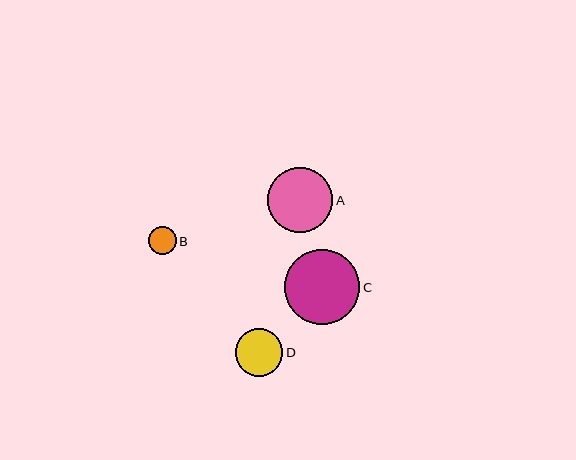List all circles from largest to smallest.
From largest to smallest: C, A, D, B.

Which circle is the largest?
Circle C is the largest with a size of approximately 75 pixels.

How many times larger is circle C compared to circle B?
Circle C is approximately 2.7 times the size of circle B.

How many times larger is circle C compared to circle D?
Circle C is approximately 1.6 times the size of circle D.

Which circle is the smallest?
Circle B is the smallest with a size of approximately 28 pixels.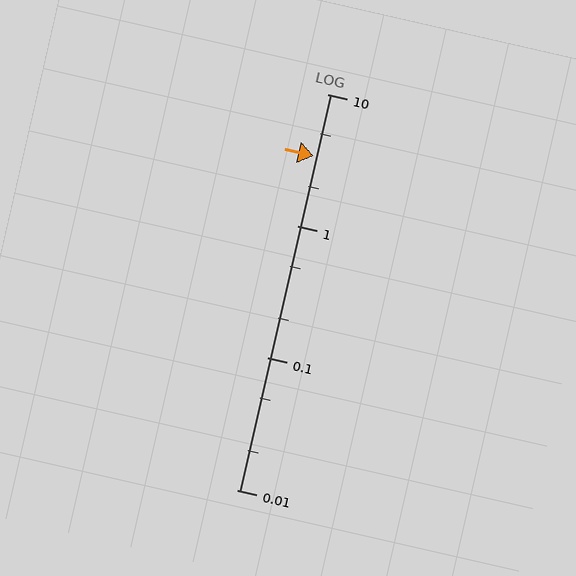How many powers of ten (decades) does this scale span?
The scale spans 3 decades, from 0.01 to 10.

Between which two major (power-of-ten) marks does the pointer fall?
The pointer is between 1 and 10.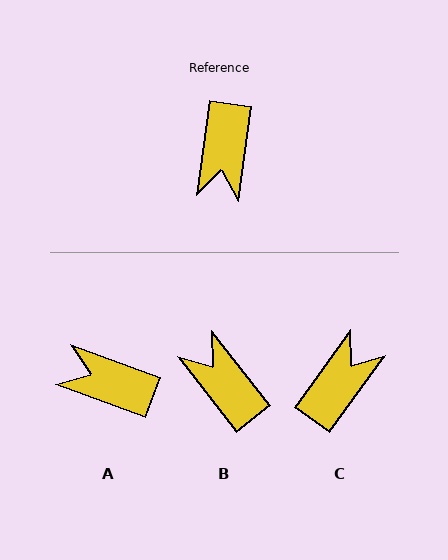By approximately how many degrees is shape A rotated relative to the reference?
Approximately 102 degrees clockwise.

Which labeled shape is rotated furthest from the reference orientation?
C, about 152 degrees away.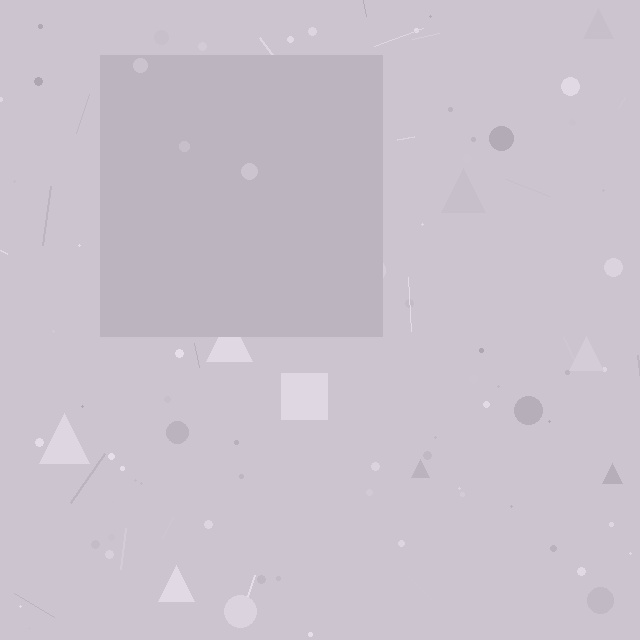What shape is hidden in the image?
A square is hidden in the image.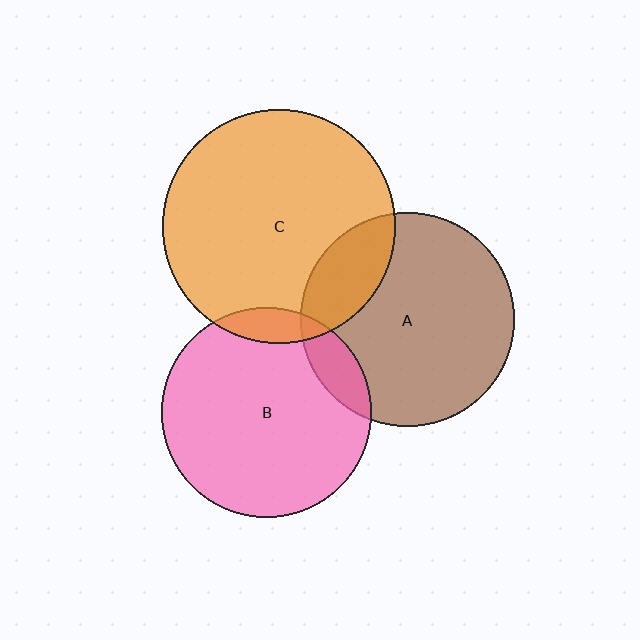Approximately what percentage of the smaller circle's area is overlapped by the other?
Approximately 20%.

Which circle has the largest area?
Circle C (orange).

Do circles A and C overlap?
Yes.